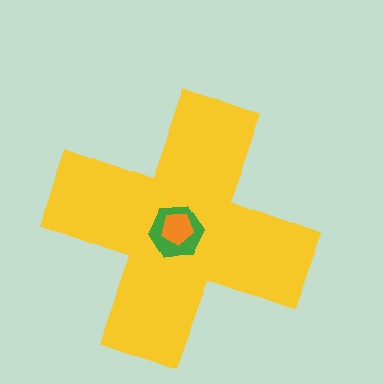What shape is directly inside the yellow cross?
The green hexagon.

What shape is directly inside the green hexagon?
The orange pentagon.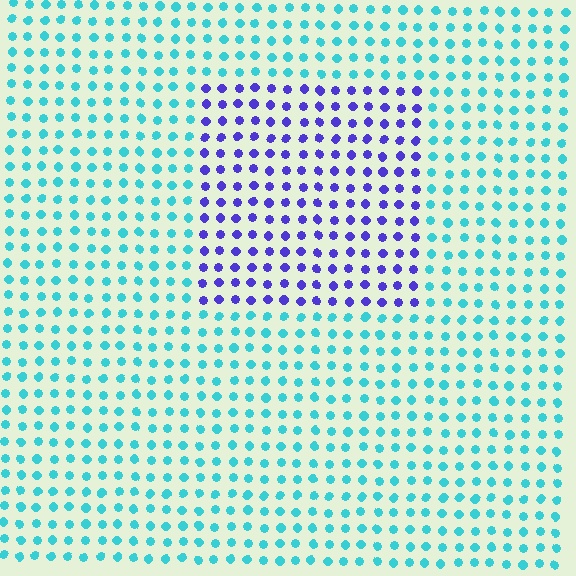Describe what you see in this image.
The image is filled with small cyan elements in a uniform arrangement. A rectangle-shaped region is visible where the elements are tinted to a slightly different hue, forming a subtle color boundary.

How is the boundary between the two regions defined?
The boundary is defined purely by a slight shift in hue (about 68 degrees). Spacing, size, and orientation are identical on both sides.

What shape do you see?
I see a rectangle.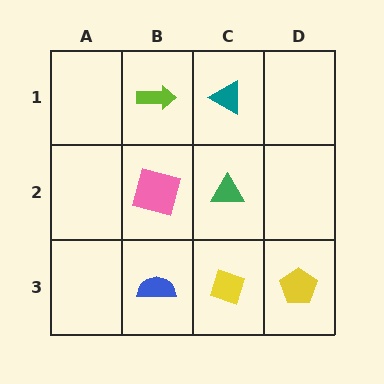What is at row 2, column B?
A pink square.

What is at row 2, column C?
A green triangle.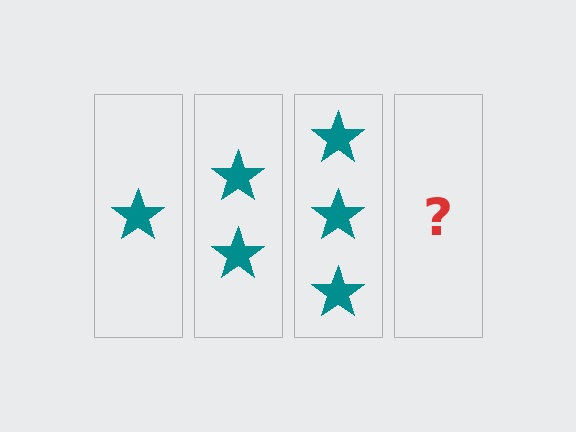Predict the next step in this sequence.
The next step is 4 stars.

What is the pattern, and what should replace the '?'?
The pattern is that each step adds one more star. The '?' should be 4 stars.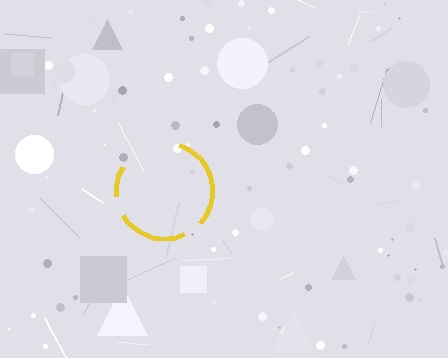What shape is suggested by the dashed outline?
The dashed outline suggests a circle.